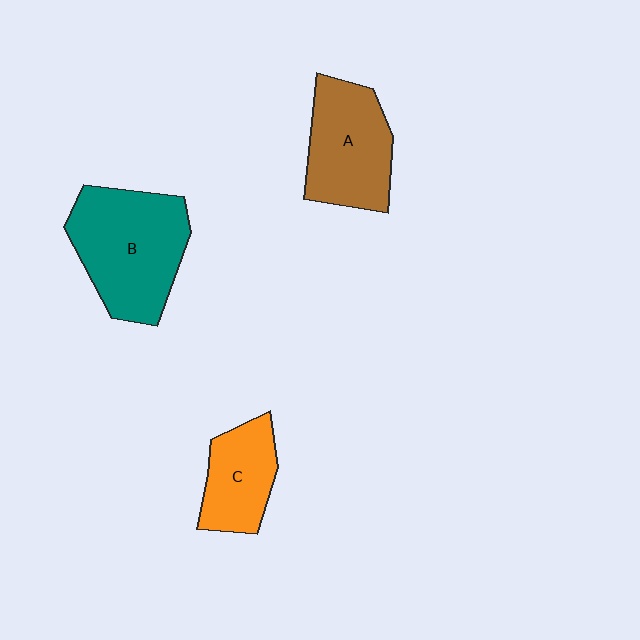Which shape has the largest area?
Shape B (teal).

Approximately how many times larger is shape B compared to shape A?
Approximately 1.3 times.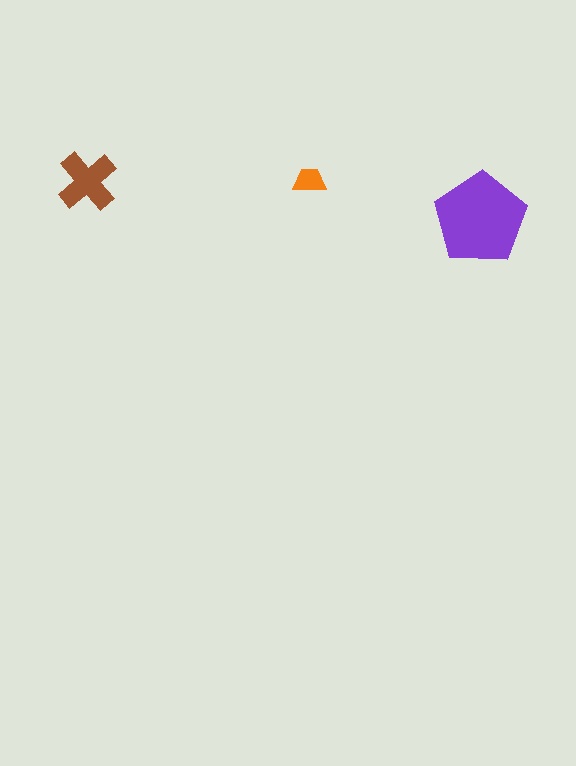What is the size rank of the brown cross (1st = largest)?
2nd.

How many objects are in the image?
There are 3 objects in the image.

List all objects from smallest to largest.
The orange trapezoid, the brown cross, the purple pentagon.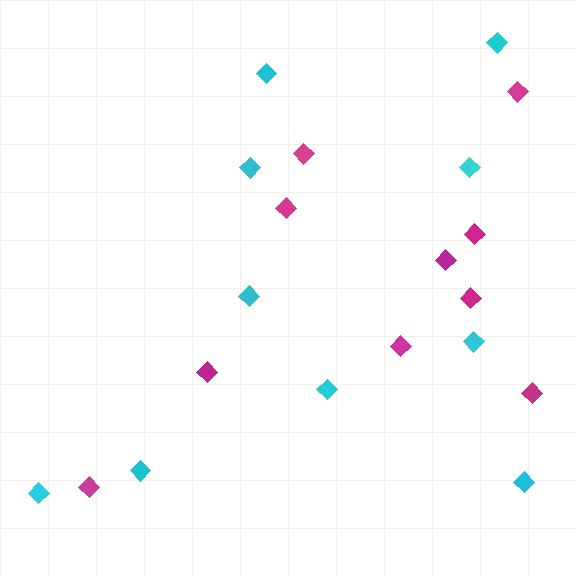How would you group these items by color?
There are 2 groups: one group of magenta diamonds (10) and one group of cyan diamonds (10).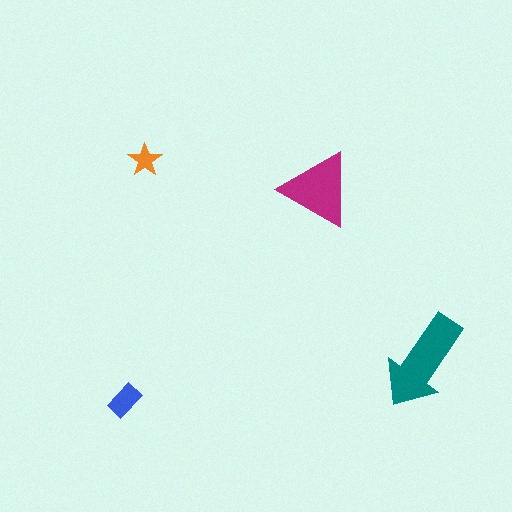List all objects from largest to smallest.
The teal arrow, the magenta triangle, the blue rectangle, the orange star.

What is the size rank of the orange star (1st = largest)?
4th.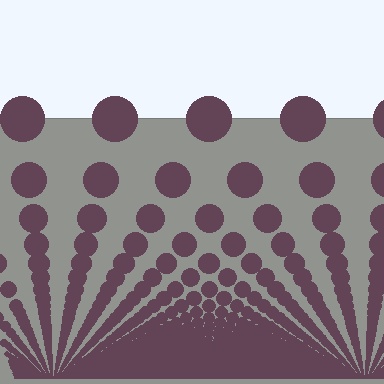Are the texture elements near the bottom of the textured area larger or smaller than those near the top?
Smaller. The gradient is inverted — elements near the bottom are smaller and denser.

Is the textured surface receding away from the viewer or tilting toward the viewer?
The surface appears to tilt toward the viewer. Texture elements get larger and sparser toward the top.